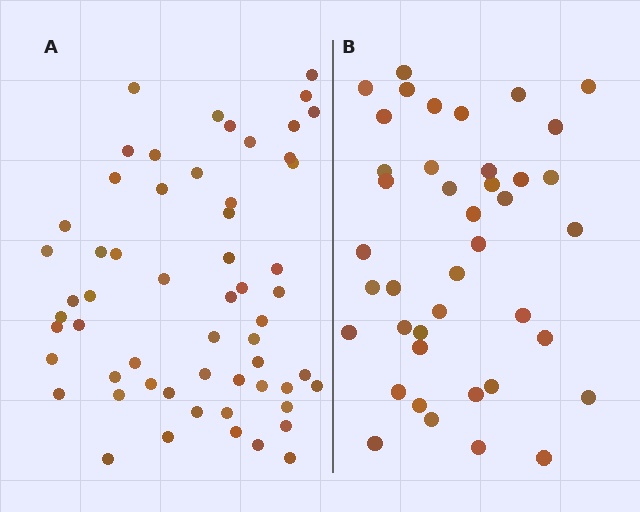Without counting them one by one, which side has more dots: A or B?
Region A (the left region) has more dots.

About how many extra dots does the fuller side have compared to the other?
Region A has approximately 15 more dots than region B.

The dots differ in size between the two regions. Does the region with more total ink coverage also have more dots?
No. Region B has more total ink coverage because its dots are larger, but region A actually contains more individual dots. Total area can be misleading — the number of items is what matters here.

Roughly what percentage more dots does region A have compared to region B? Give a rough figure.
About 40% more.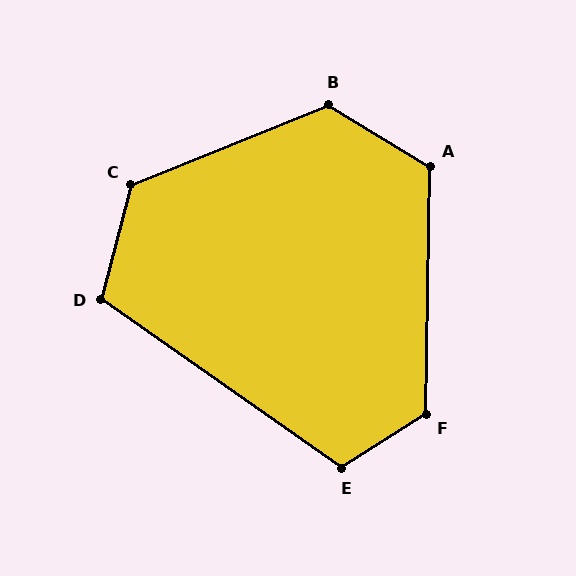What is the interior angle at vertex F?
Approximately 123 degrees (obtuse).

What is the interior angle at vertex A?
Approximately 120 degrees (obtuse).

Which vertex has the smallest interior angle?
D, at approximately 110 degrees.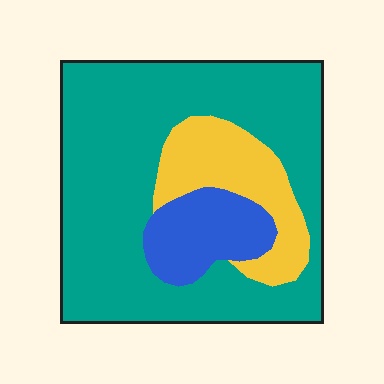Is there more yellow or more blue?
Yellow.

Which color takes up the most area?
Teal, at roughly 70%.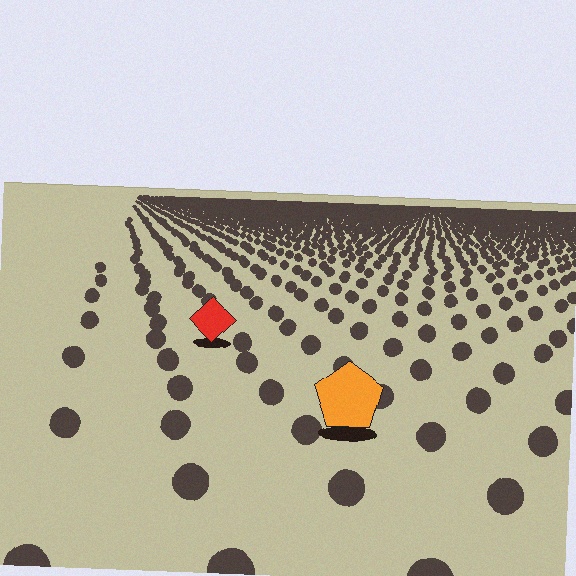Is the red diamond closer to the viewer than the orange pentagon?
No. The orange pentagon is closer — you can tell from the texture gradient: the ground texture is coarser near it.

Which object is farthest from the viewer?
The red diamond is farthest from the viewer. It appears smaller and the ground texture around it is denser.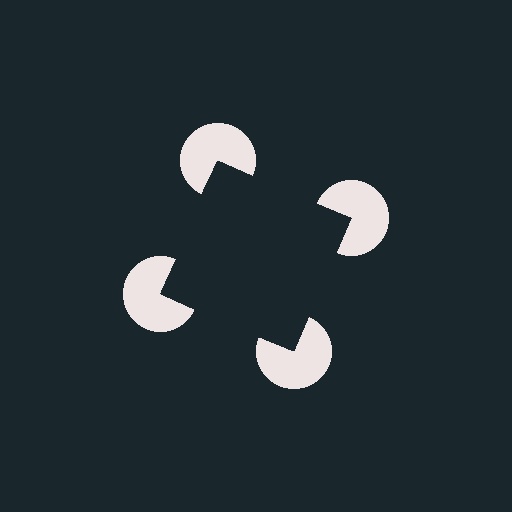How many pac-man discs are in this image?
There are 4 — one at each vertex of the illusory square.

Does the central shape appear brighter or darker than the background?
It typically appears slightly darker than the background, even though no actual brightness change is drawn.